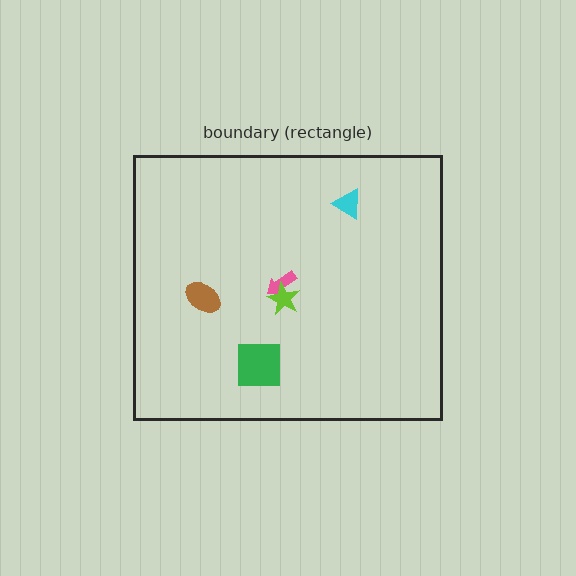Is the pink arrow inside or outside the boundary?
Inside.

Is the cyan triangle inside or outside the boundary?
Inside.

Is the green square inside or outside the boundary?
Inside.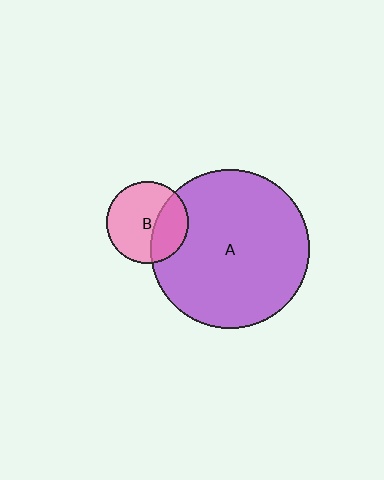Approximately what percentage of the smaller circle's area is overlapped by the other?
Approximately 35%.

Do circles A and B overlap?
Yes.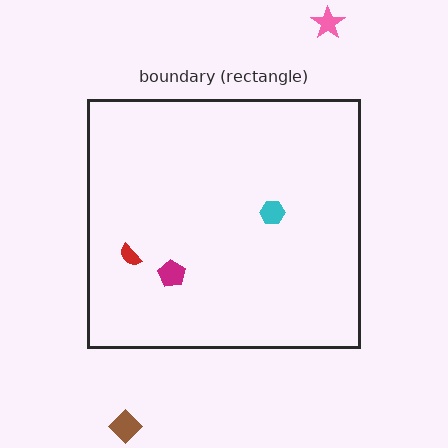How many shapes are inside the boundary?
3 inside, 2 outside.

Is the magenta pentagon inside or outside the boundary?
Inside.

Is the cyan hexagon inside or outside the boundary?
Inside.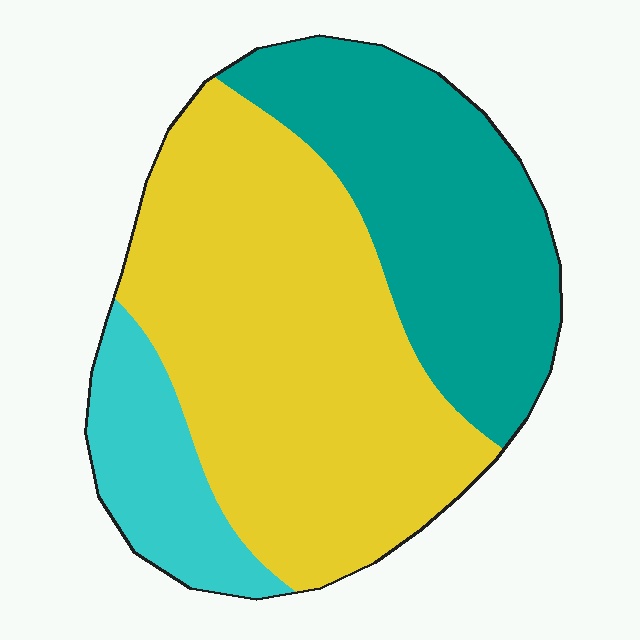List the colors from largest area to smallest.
From largest to smallest: yellow, teal, cyan.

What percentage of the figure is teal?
Teal takes up about one third (1/3) of the figure.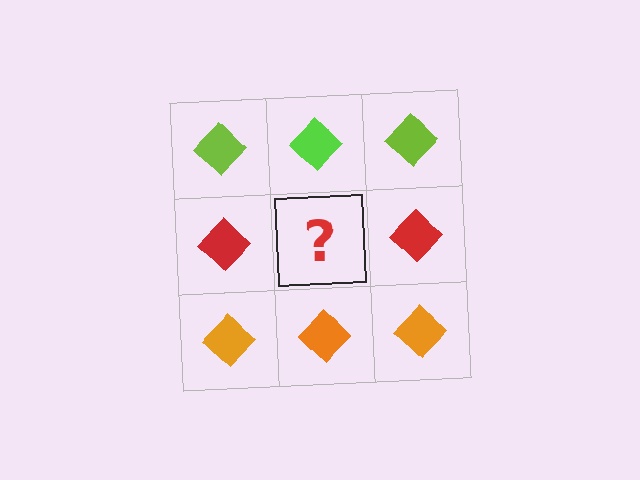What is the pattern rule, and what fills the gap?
The rule is that each row has a consistent color. The gap should be filled with a red diamond.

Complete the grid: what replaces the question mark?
The question mark should be replaced with a red diamond.